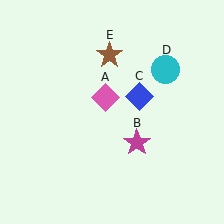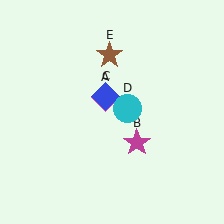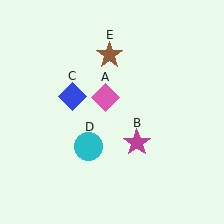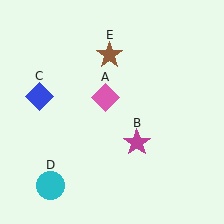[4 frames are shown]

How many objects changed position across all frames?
2 objects changed position: blue diamond (object C), cyan circle (object D).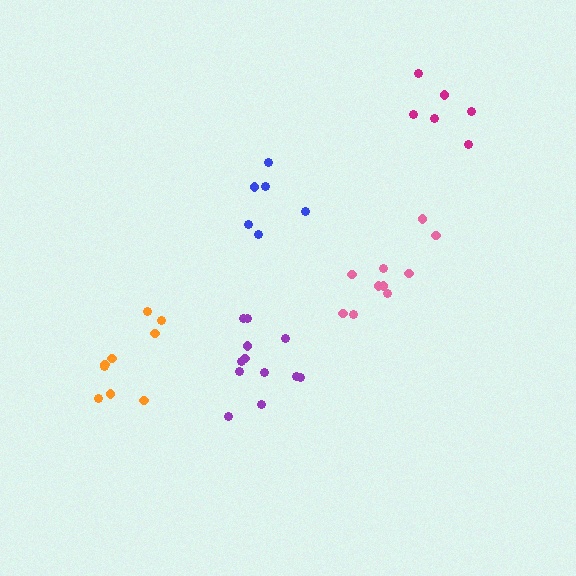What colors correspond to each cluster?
The clusters are colored: blue, pink, purple, orange, magenta.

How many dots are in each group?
Group 1: 6 dots, Group 2: 10 dots, Group 3: 12 dots, Group 4: 9 dots, Group 5: 6 dots (43 total).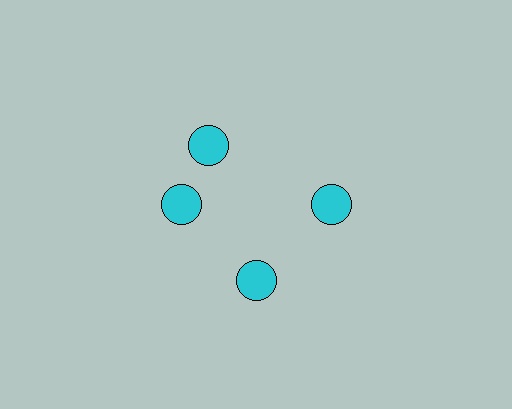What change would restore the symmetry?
The symmetry would be restored by rotating it back into even spacing with its neighbors so that all 4 circles sit at equal angles and equal distance from the center.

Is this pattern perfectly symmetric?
No. The 4 cyan circles are arranged in a ring, but one element near the 12 o'clock position is rotated out of alignment along the ring, breaking the 4-fold rotational symmetry.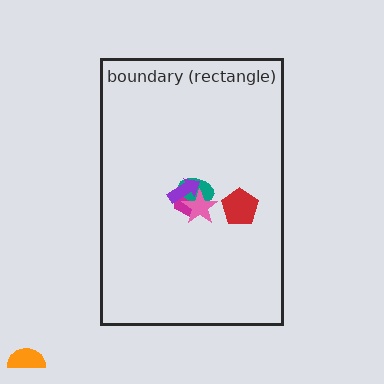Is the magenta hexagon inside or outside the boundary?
Inside.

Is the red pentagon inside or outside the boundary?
Inside.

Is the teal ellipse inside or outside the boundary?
Inside.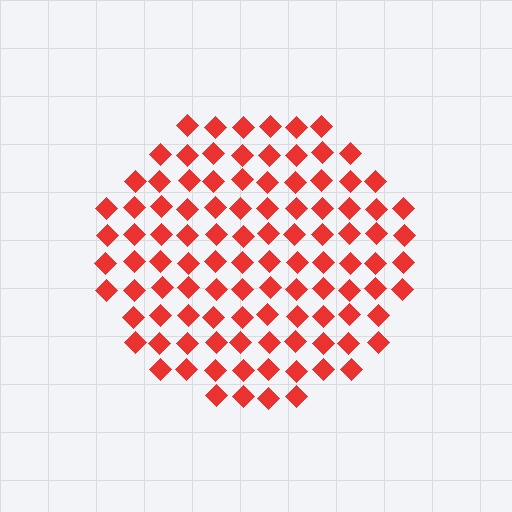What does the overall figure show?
The overall figure shows a circle.